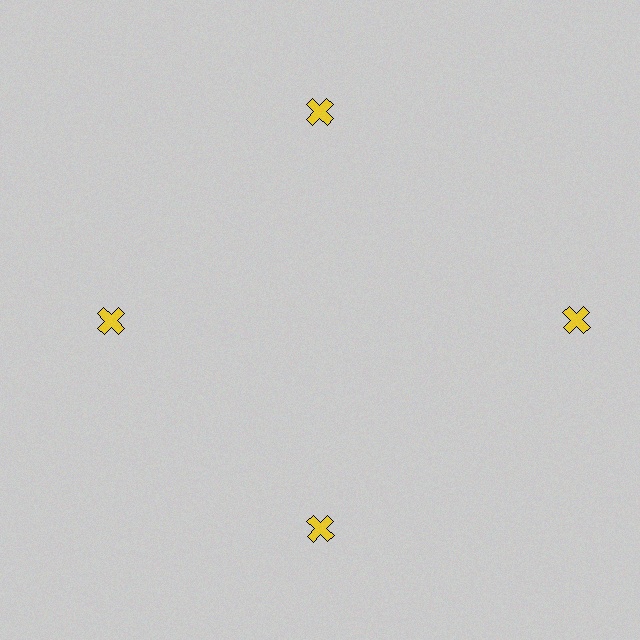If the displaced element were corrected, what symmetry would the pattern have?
It would have 4-fold rotational symmetry — the pattern would map onto itself every 90 degrees.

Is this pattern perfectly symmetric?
No. The 4 yellow crosses are arranged in a ring, but one element near the 3 o'clock position is pushed outward from the center, breaking the 4-fold rotational symmetry.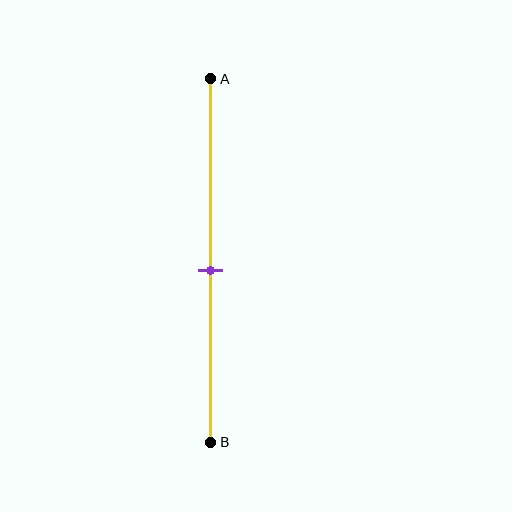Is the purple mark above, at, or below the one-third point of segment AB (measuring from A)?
The purple mark is below the one-third point of segment AB.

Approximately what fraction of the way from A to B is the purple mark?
The purple mark is approximately 55% of the way from A to B.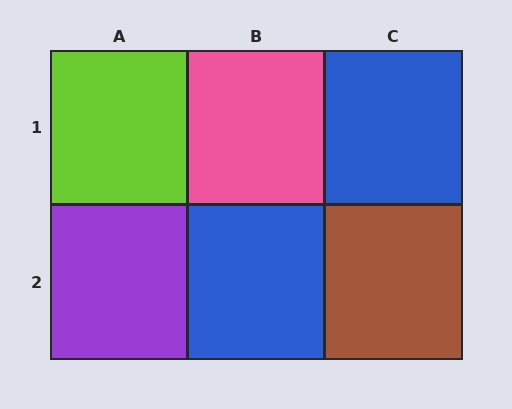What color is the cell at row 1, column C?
Blue.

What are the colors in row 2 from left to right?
Purple, blue, brown.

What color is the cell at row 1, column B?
Pink.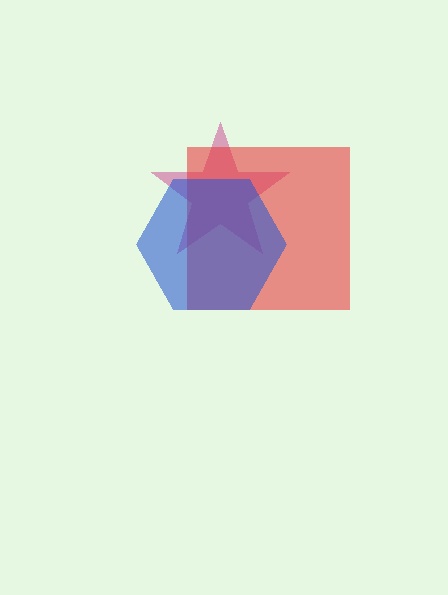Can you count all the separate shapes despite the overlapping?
Yes, there are 3 separate shapes.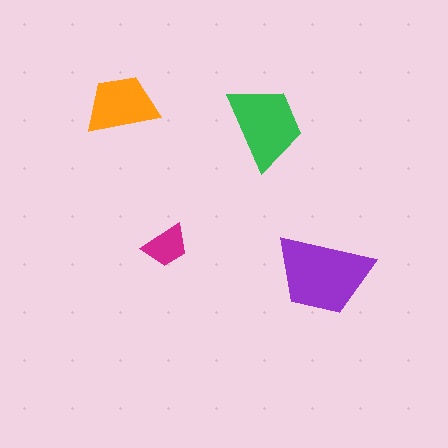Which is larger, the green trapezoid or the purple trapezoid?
The purple one.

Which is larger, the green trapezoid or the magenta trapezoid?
The green one.